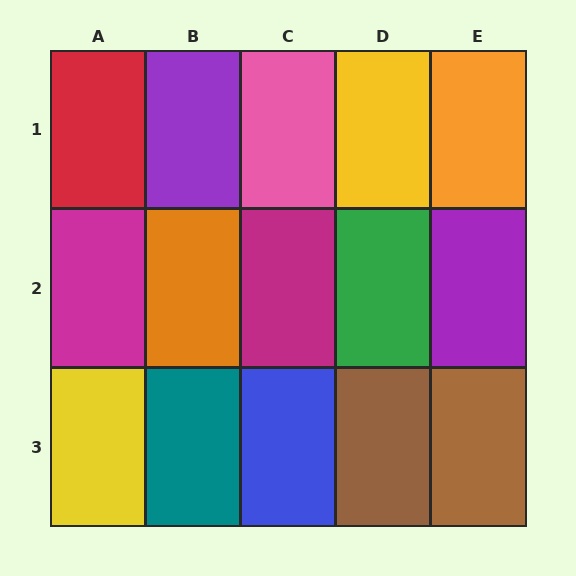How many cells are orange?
2 cells are orange.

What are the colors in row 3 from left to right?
Yellow, teal, blue, brown, brown.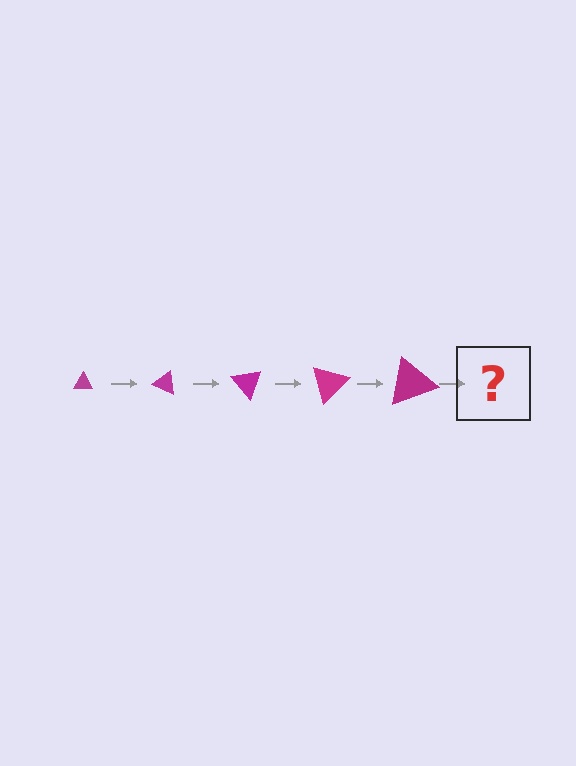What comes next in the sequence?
The next element should be a triangle, larger than the previous one and rotated 125 degrees from the start.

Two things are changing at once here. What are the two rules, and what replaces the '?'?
The two rules are that the triangle grows larger each step and it rotates 25 degrees each step. The '?' should be a triangle, larger than the previous one and rotated 125 degrees from the start.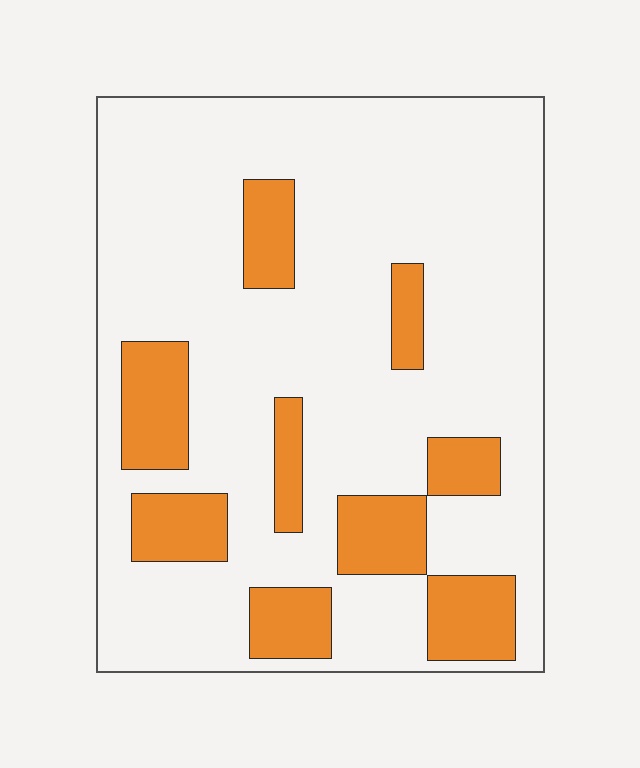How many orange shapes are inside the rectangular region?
9.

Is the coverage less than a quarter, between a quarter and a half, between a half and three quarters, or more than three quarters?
Less than a quarter.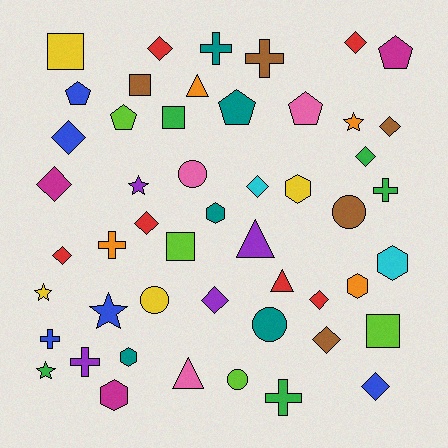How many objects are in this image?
There are 50 objects.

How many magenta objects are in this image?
There are 3 magenta objects.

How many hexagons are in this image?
There are 6 hexagons.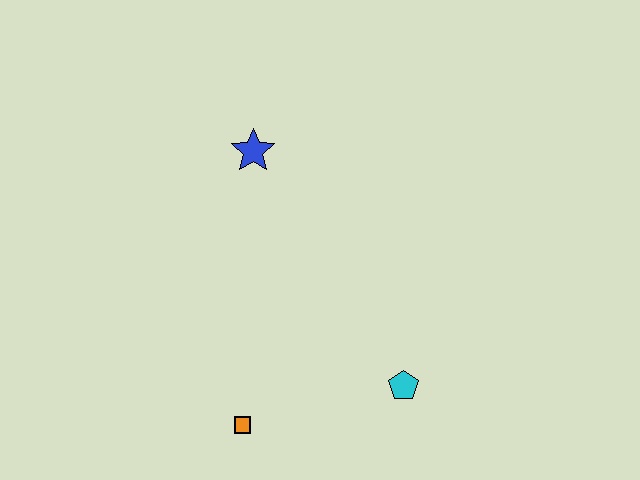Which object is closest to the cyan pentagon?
The orange square is closest to the cyan pentagon.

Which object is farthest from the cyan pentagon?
The blue star is farthest from the cyan pentagon.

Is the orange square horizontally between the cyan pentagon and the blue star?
No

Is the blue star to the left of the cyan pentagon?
Yes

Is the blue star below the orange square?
No